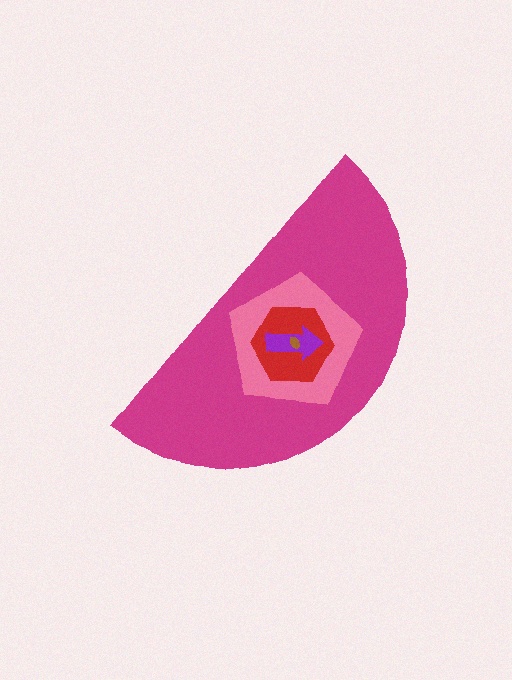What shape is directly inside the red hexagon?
The purple arrow.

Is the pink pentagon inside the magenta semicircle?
Yes.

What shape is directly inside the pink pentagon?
The red hexagon.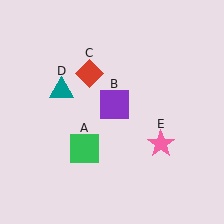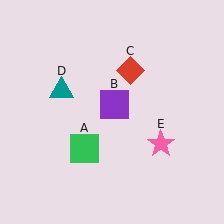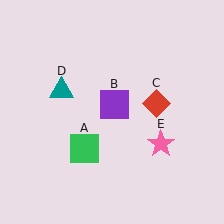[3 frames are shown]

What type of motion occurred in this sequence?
The red diamond (object C) rotated clockwise around the center of the scene.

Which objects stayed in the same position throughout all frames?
Green square (object A) and purple square (object B) and teal triangle (object D) and pink star (object E) remained stationary.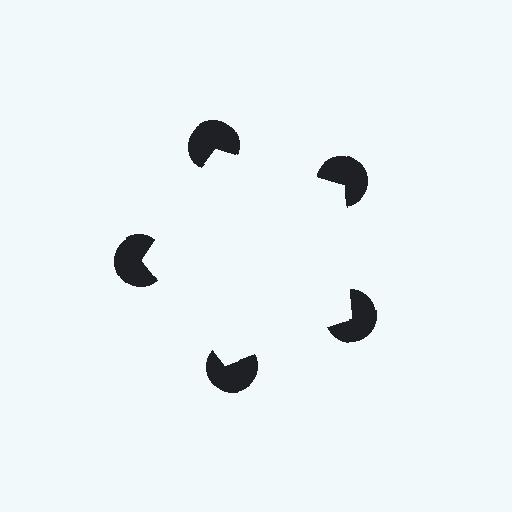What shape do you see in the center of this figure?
An illusory pentagon — its edges are inferred from the aligned wedge cuts in the pac-man discs, not physically drawn.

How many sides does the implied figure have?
5 sides.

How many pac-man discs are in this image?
There are 5 — one at each vertex of the illusory pentagon.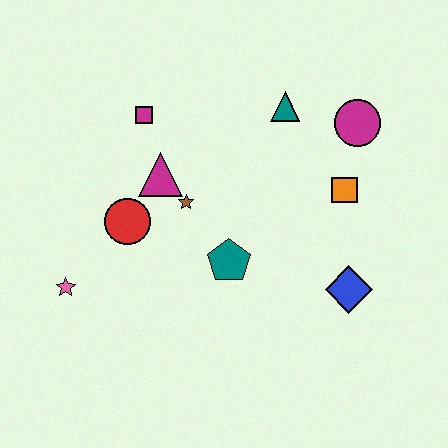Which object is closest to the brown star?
The magenta triangle is closest to the brown star.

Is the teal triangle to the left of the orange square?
Yes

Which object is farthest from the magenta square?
The blue diamond is farthest from the magenta square.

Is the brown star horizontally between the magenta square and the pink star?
No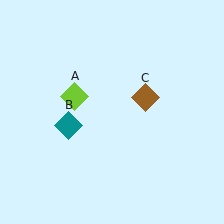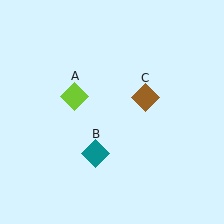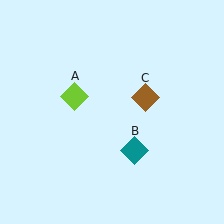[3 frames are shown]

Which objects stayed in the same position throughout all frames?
Lime diamond (object A) and brown diamond (object C) remained stationary.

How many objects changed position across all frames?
1 object changed position: teal diamond (object B).